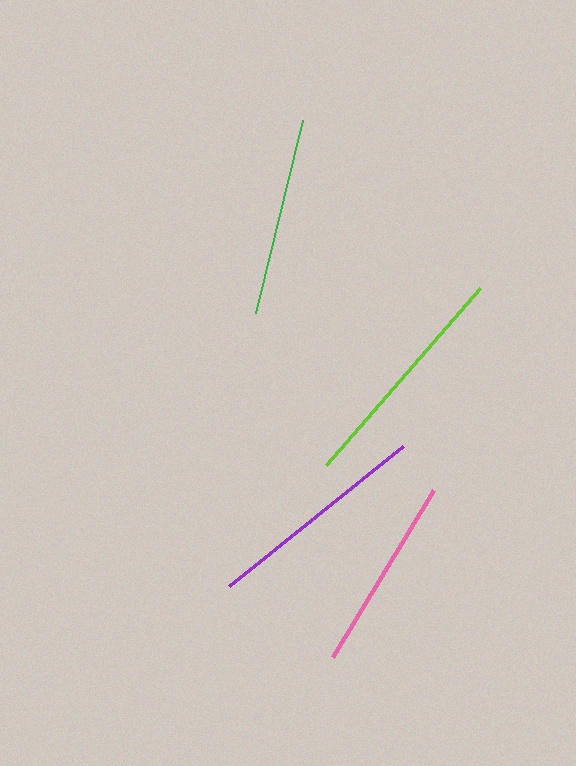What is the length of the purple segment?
The purple segment is approximately 223 pixels long.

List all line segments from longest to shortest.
From longest to shortest: lime, purple, green, pink.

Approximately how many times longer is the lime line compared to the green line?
The lime line is approximately 1.2 times the length of the green line.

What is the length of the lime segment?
The lime segment is approximately 234 pixels long.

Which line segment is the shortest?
The pink line is the shortest at approximately 195 pixels.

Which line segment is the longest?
The lime line is the longest at approximately 234 pixels.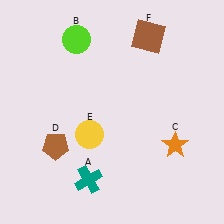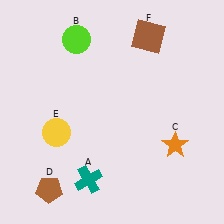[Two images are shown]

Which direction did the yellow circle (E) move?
The yellow circle (E) moved left.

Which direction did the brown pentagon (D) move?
The brown pentagon (D) moved down.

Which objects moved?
The objects that moved are: the brown pentagon (D), the yellow circle (E).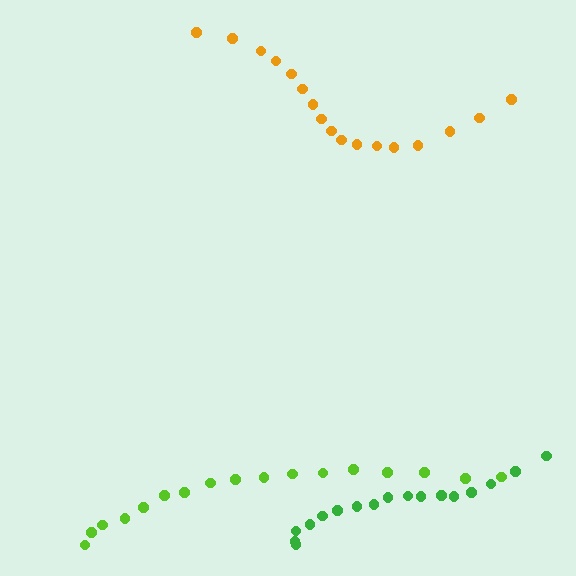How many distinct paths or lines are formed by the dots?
There are 3 distinct paths.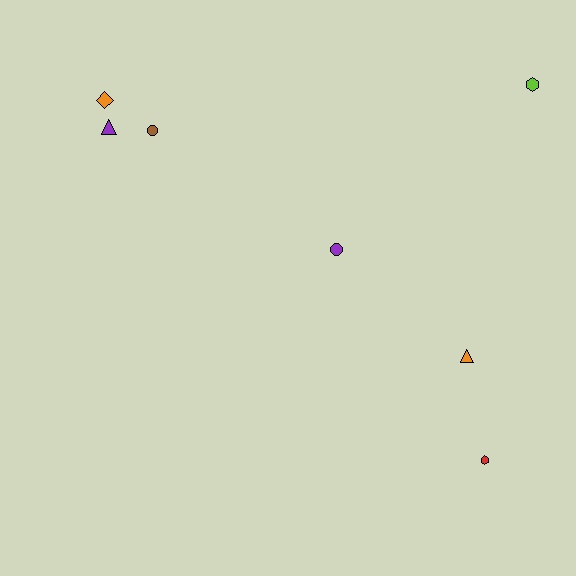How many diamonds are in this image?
There is 1 diamond.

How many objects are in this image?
There are 7 objects.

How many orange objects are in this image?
There are 2 orange objects.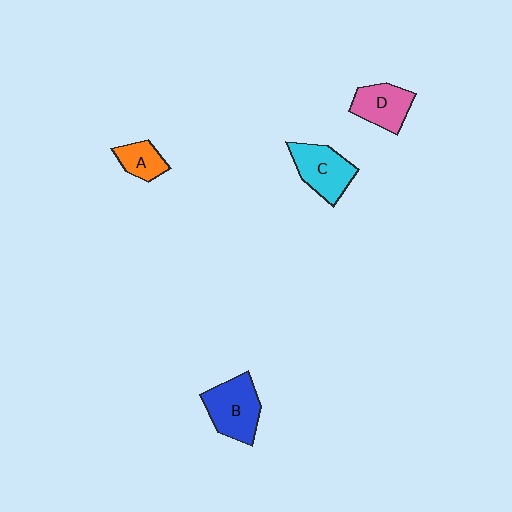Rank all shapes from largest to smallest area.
From largest to smallest: B (blue), C (cyan), D (pink), A (orange).